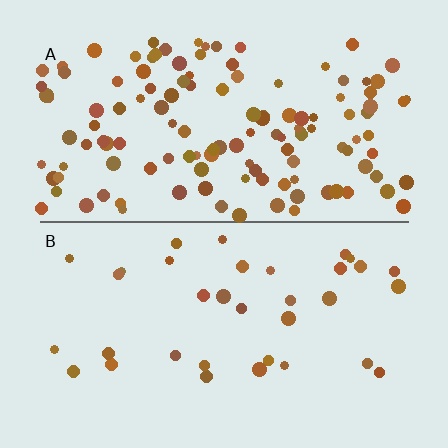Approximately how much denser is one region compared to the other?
Approximately 3.8× — region A over region B.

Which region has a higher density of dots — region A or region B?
A (the top).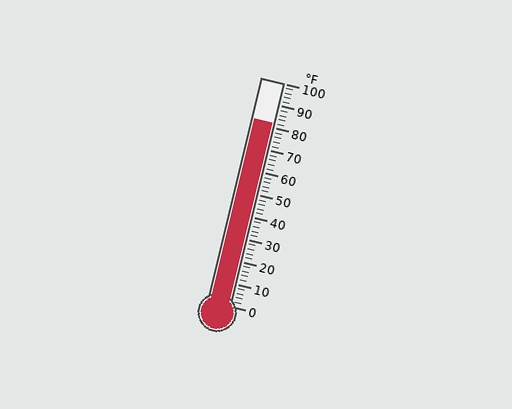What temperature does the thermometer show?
The thermometer shows approximately 82°F.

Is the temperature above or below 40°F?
The temperature is above 40°F.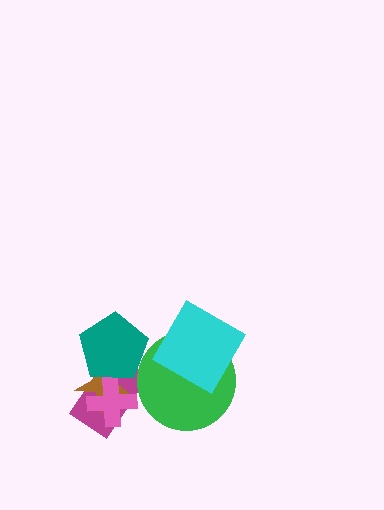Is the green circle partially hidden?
Yes, it is partially covered by another shape.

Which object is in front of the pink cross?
The teal pentagon is in front of the pink cross.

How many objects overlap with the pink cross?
3 objects overlap with the pink cross.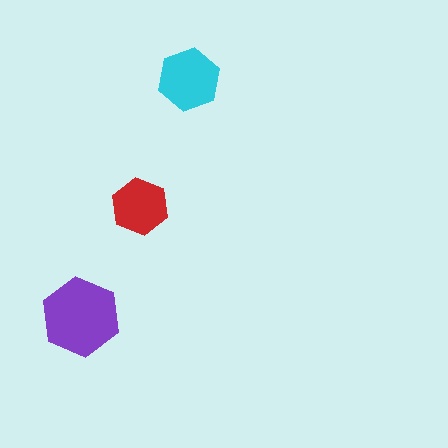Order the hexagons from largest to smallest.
the purple one, the cyan one, the red one.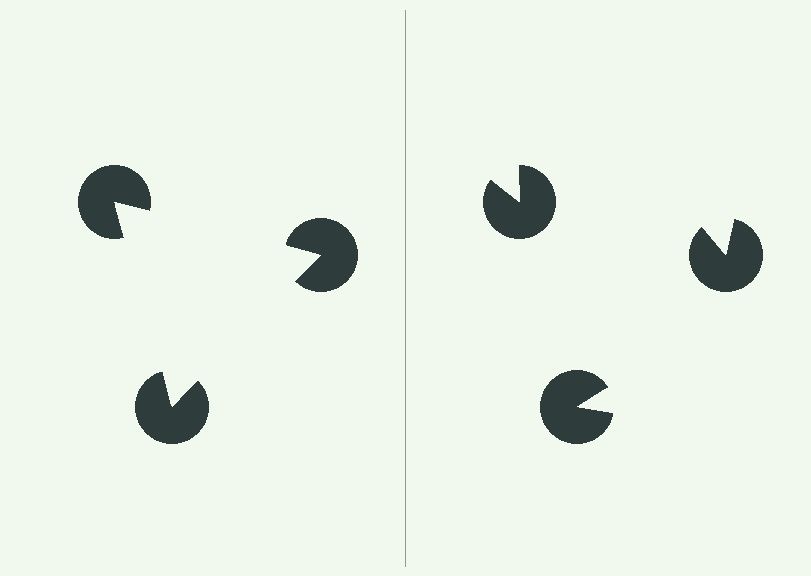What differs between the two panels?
The pac-man discs are positioned identically on both sides; only the wedge orientations differ. On the left they align to a triangle; on the right they are misaligned.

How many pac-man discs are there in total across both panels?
6 — 3 on each side.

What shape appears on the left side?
An illusory triangle.